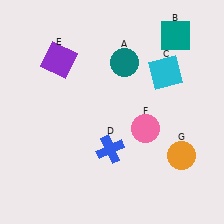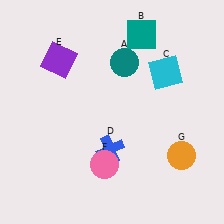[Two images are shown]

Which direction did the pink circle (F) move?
The pink circle (F) moved left.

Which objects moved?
The objects that moved are: the teal square (B), the pink circle (F).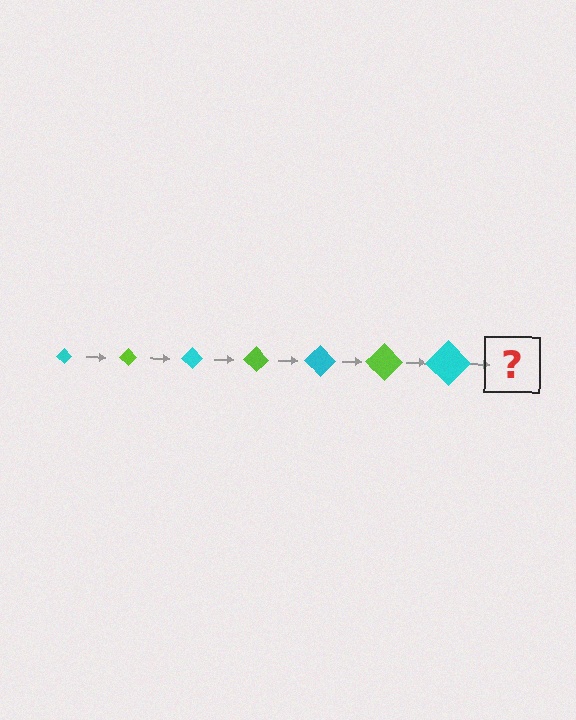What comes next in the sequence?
The next element should be a lime diamond, larger than the previous one.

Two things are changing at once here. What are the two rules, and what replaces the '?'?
The two rules are that the diamond grows larger each step and the color cycles through cyan and lime. The '?' should be a lime diamond, larger than the previous one.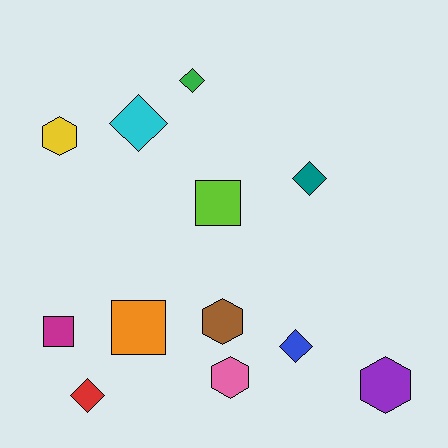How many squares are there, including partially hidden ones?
There are 3 squares.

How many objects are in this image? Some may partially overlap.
There are 12 objects.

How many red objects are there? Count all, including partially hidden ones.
There is 1 red object.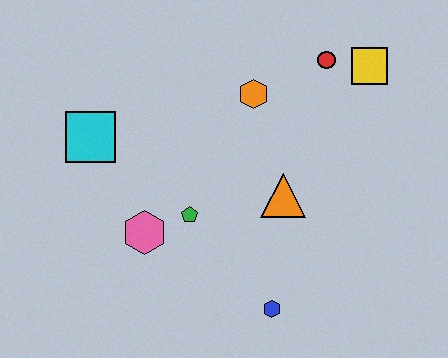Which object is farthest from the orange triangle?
The cyan square is farthest from the orange triangle.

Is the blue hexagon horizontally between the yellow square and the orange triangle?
No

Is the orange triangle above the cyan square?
No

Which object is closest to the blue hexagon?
The orange triangle is closest to the blue hexagon.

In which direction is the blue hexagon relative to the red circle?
The blue hexagon is below the red circle.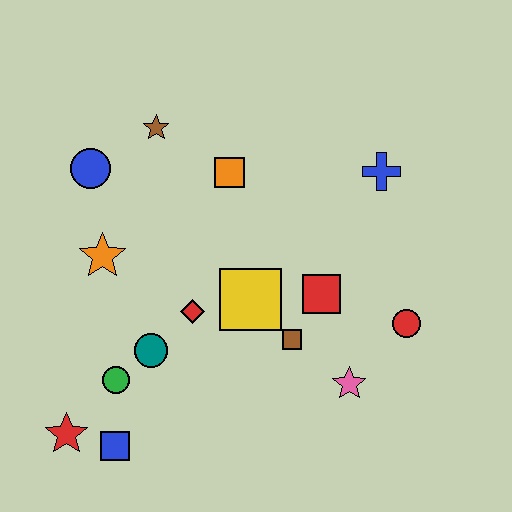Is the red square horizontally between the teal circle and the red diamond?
No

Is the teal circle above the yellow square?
No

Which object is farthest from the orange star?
The red circle is farthest from the orange star.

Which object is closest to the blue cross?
The red square is closest to the blue cross.